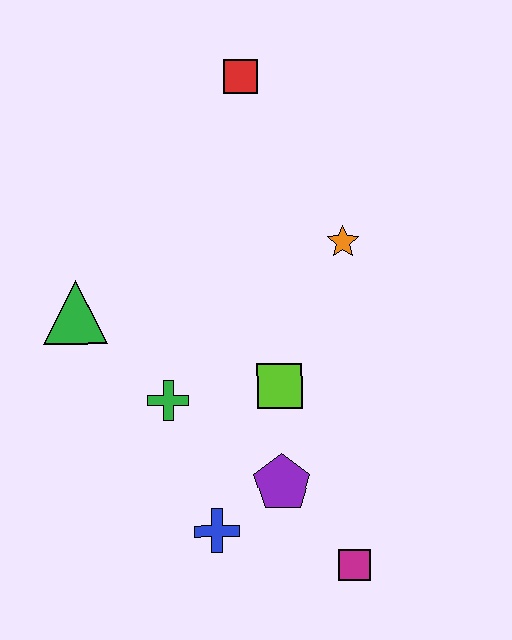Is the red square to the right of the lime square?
No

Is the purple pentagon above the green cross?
No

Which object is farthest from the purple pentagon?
The red square is farthest from the purple pentagon.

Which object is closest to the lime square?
The purple pentagon is closest to the lime square.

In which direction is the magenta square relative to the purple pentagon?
The magenta square is below the purple pentagon.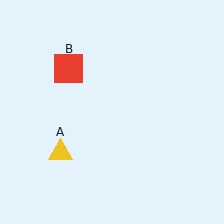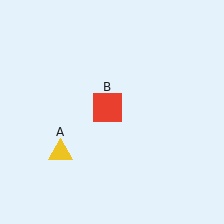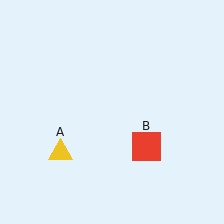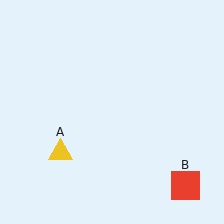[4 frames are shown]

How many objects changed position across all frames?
1 object changed position: red square (object B).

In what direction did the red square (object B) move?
The red square (object B) moved down and to the right.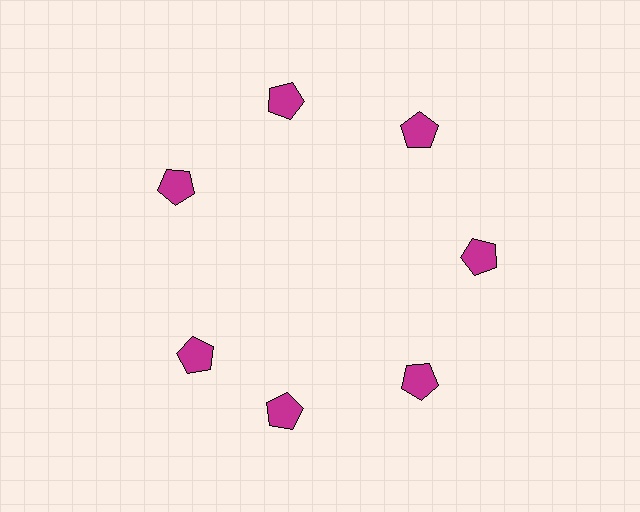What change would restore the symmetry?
The symmetry would be restored by rotating it back into even spacing with its neighbors so that all 7 pentagons sit at equal angles and equal distance from the center.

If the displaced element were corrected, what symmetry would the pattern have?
It would have 7-fold rotational symmetry — the pattern would map onto itself every 51 degrees.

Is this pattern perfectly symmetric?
No. The 7 magenta pentagons are arranged in a ring, but one element near the 8 o'clock position is rotated out of alignment along the ring, breaking the 7-fold rotational symmetry.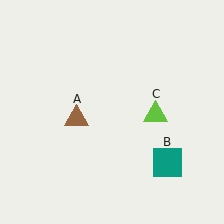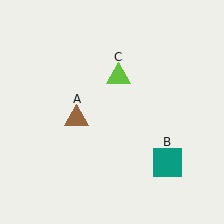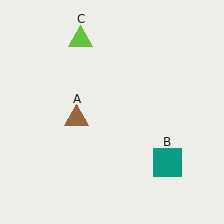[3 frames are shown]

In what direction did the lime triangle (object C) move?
The lime triangle (object C) moved up and to the left.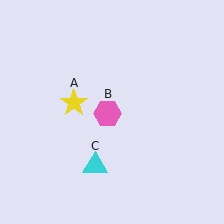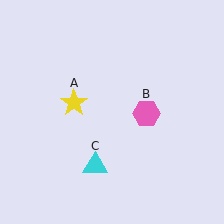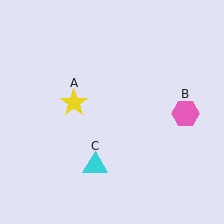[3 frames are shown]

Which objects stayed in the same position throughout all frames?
Yellow star (object A) and cyan triangle (object C) remained stationary.